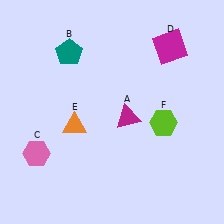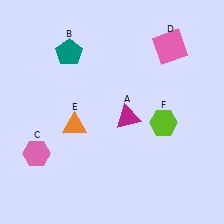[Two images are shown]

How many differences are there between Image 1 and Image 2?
There is 1 difference between the two images.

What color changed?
The square (D) changed from magenta in Image 1 to pink in Image 2.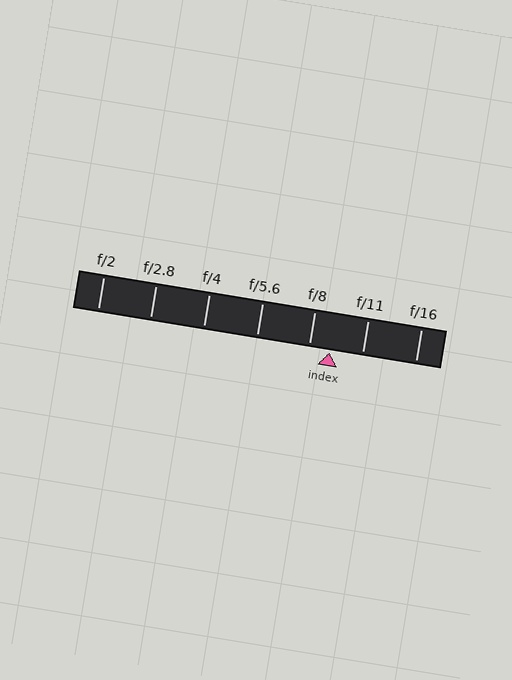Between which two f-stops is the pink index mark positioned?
The index mark is between f/8 and f/11.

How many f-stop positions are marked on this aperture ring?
There are 7 f-stop positions marked.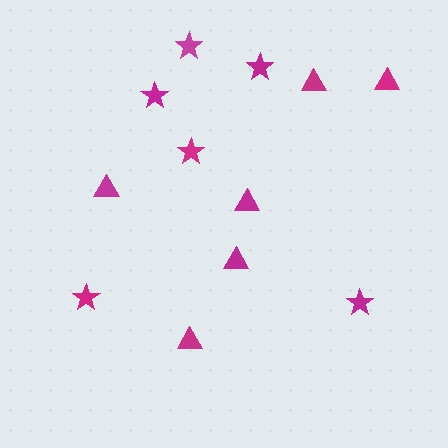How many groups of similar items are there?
There are 2 groups: one group of triangles (6) and one group of stars (6).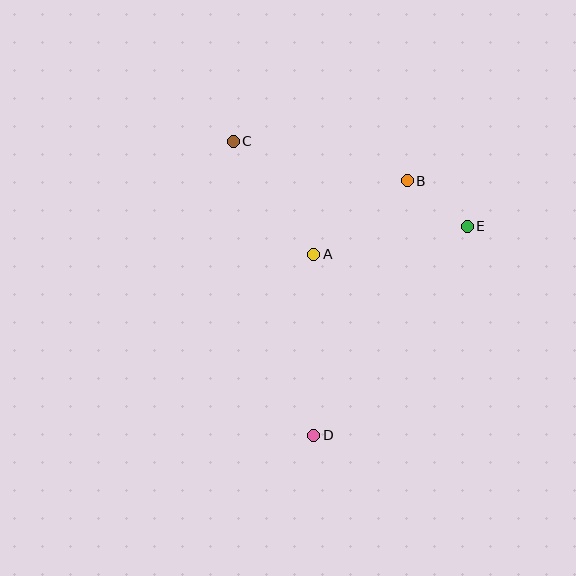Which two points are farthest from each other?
Points C and D are farthest from each other.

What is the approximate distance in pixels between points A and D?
The distance between A and D is approximately 181 pixels.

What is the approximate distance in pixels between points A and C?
The distance between A and C is approximately 139 pixels.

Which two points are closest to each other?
Points B and E are closest to each other.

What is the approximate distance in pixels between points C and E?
The distance between C and E is approximately 249 pixels.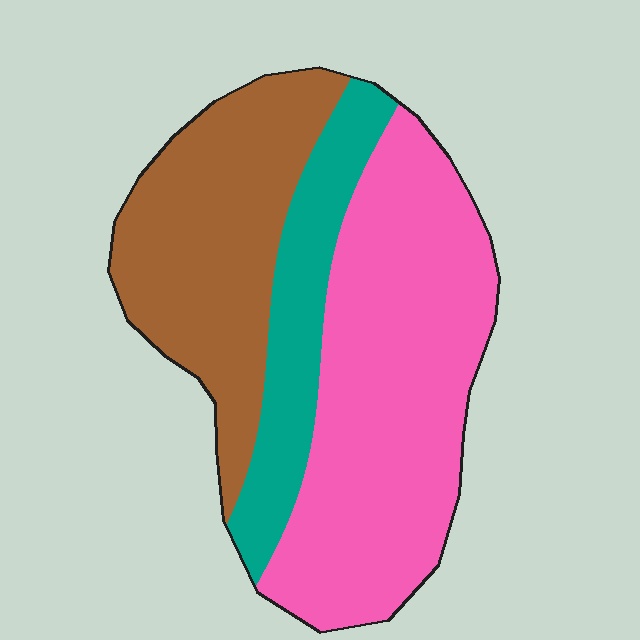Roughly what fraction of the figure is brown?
Brown covers about 35% of the figure.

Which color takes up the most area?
Pink, at roughly 50%.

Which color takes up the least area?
Teal, at roughly 20%.